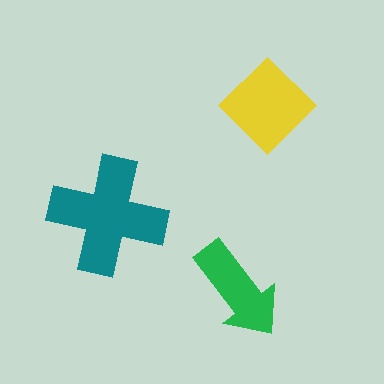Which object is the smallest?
The green arrow.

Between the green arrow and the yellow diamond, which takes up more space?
The yellow diamond.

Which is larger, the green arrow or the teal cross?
The teal cross.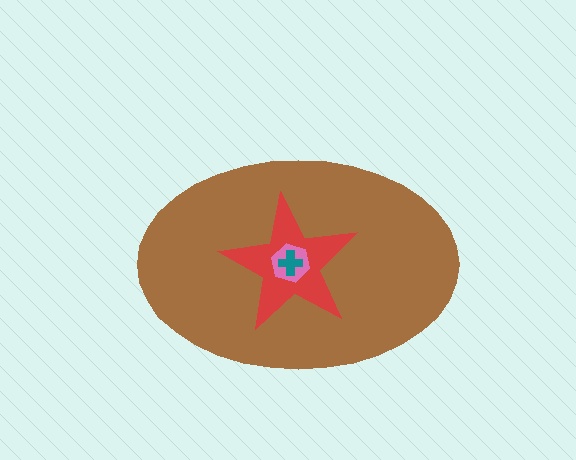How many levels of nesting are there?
4.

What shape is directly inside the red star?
The pink hexagon.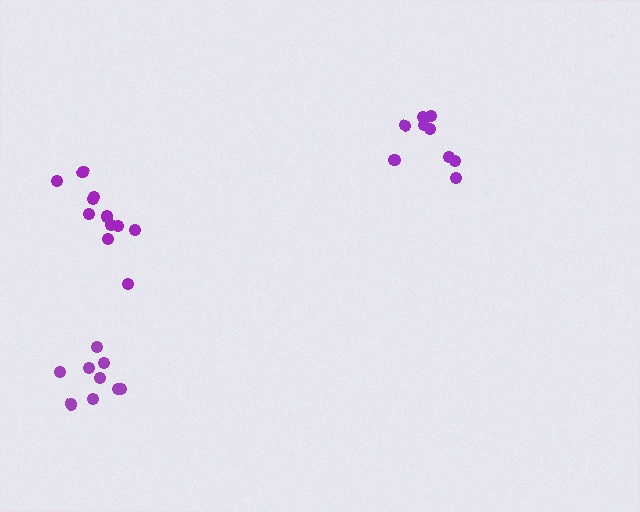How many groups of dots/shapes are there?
There are 3 groups.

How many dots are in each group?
Group 1: 9 dots, Group 2: 9 dots, Group 3: 11 dots (29 total).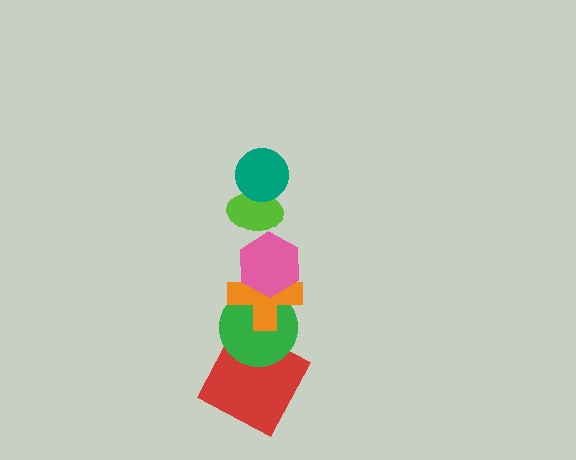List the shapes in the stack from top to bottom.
From top to bottom: the teal circle, the lime ellipse, the pink hexagon, the orange cross, the green circle, the red square.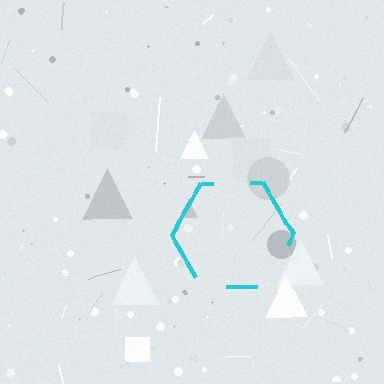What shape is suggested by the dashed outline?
The dashed outline suggests a hexagon.